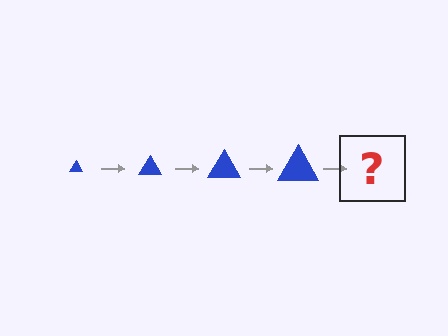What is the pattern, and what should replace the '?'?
The pattern is that the triangle gets progressively larger each step. The '?' should be a blue triangle, larger than the previous one.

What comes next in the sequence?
The next element should be a blue triangle, larger than the previous one.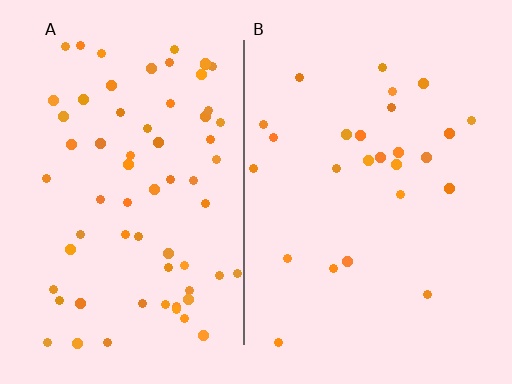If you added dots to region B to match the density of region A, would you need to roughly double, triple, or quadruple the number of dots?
Approximately triple.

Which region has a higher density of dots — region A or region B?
A (the left).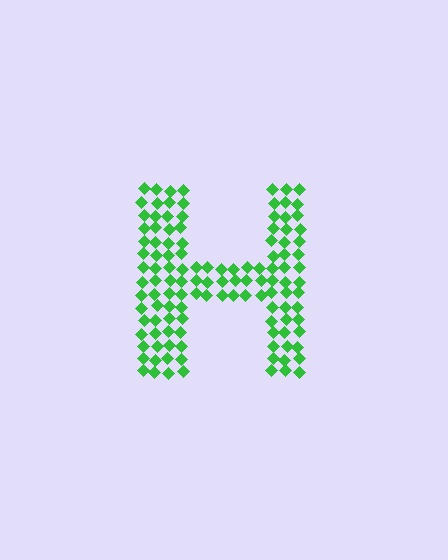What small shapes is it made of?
It is made of small diamonds.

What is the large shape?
The large shape is the letter H.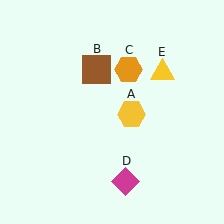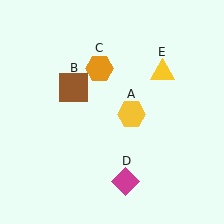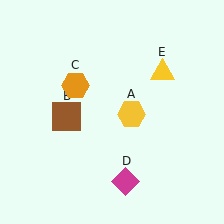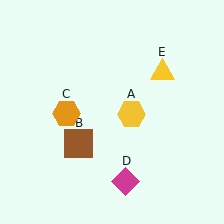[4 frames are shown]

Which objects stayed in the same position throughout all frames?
Yellow hexagon (object A) and magenta diamond (object D) and yellow triangle (object E) remained stationary.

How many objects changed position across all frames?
2 objects changed position: brown square (object B), orange hexagon (object C).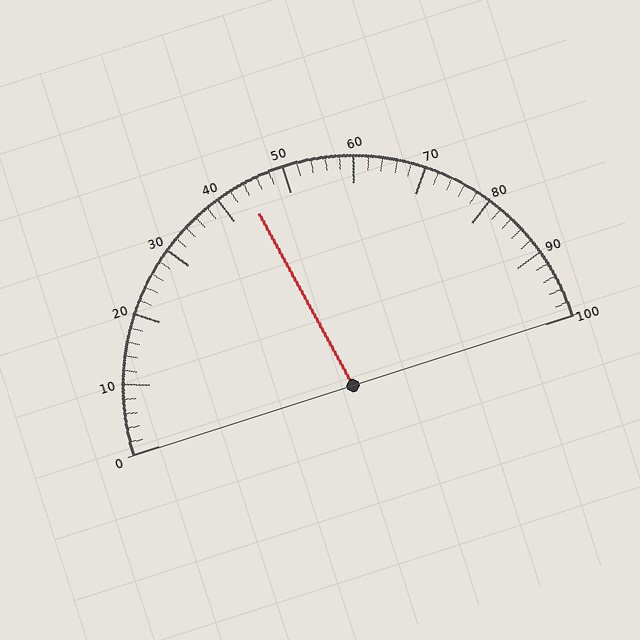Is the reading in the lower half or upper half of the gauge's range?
The reading is in the lower half of the range (0 to 100).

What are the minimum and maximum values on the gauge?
The gauge ranges from 0 to 100.